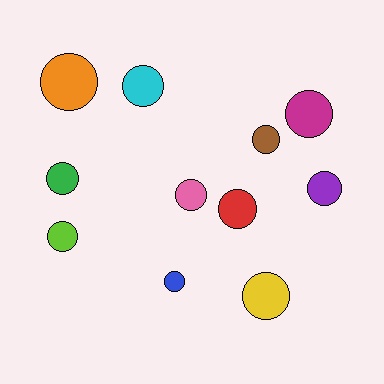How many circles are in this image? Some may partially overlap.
There are 11 circles.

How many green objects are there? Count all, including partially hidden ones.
There is 1 green object.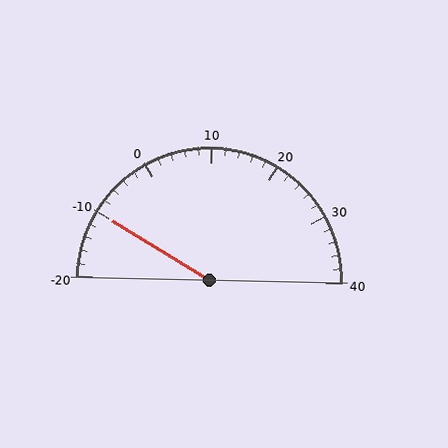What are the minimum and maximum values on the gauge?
The gauge ranges from -20 to 40.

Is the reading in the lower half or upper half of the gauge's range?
The reading is in the lower half of the range (-20 to 40).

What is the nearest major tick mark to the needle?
The nearest major tick mark is -10.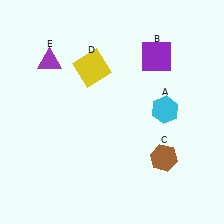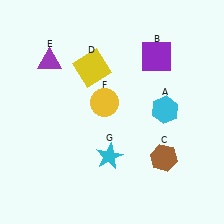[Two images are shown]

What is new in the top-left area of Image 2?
A yellow circle (F) was added in the top-left area of Image 2.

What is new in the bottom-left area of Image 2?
A cyan star (G) was added in the bottom-left area of Image 2.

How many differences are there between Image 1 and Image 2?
There are 2 differences between the two images.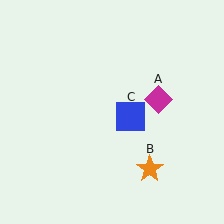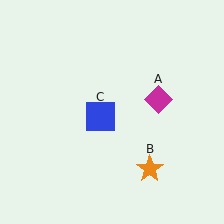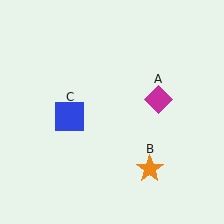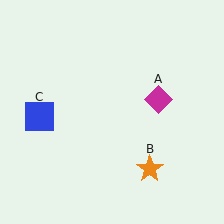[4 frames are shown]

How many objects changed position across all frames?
1 object changed position: blue square (object C).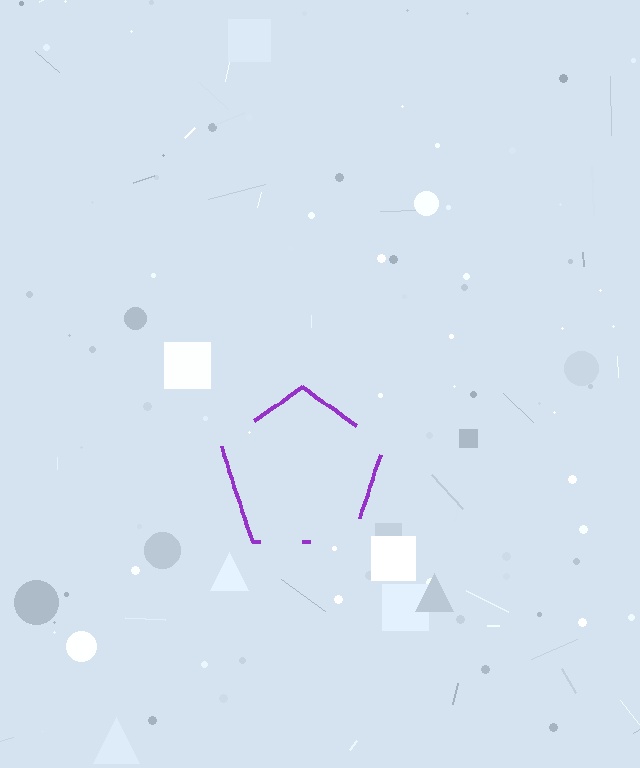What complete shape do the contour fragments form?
The contour fragments form a pentagon.